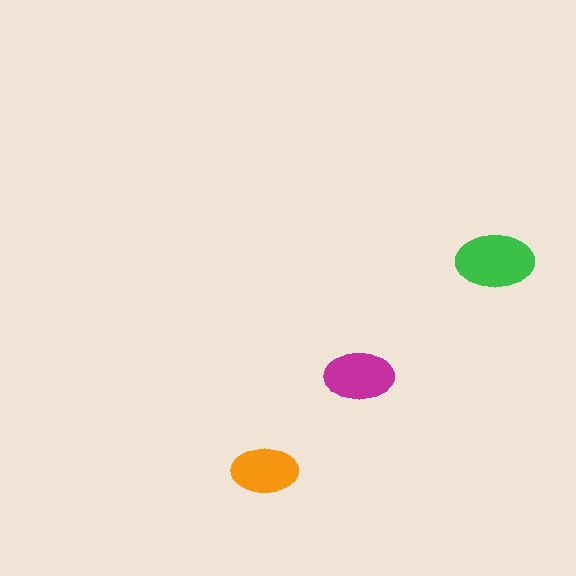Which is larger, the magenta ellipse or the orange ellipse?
The magenta one.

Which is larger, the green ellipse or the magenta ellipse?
The green one.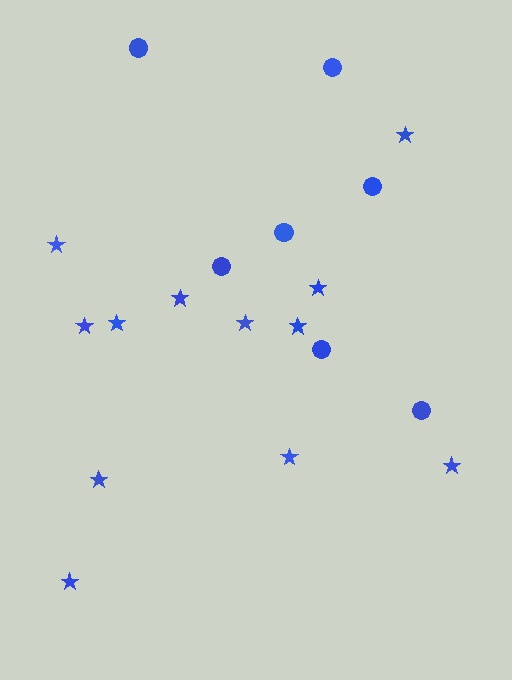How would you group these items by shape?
There are 2 groups: one group of circles (7) and one group of stars (12).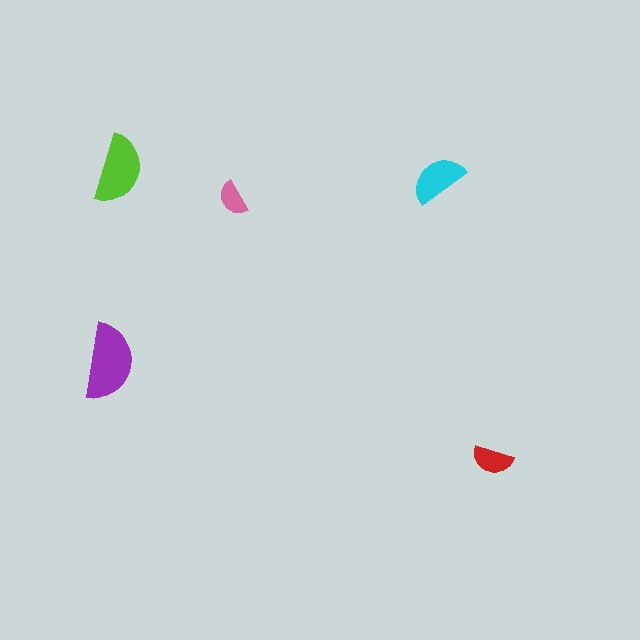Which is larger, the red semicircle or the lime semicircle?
The lime one.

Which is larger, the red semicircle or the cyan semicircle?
The cyan one.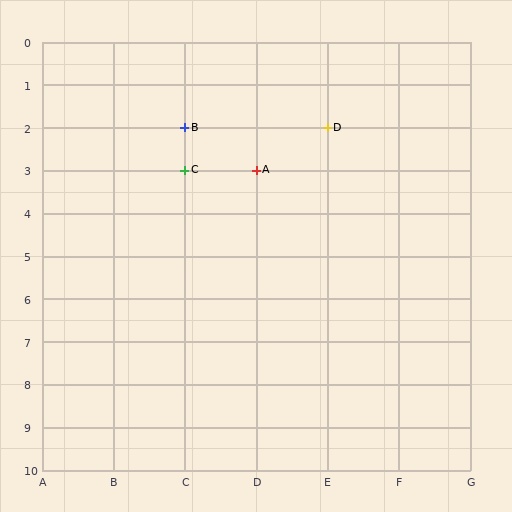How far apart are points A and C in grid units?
Points A and C are 1 column apart.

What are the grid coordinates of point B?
Point B is at grid coordinates (C, 2).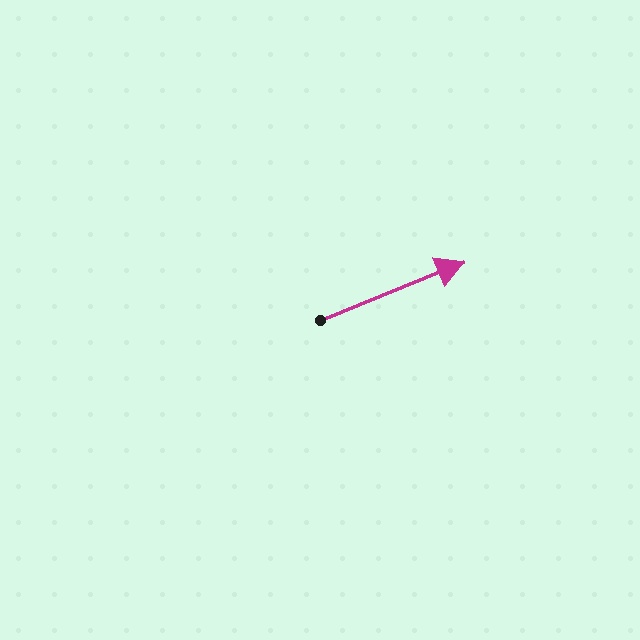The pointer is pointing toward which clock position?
Roughly 2 o'clock.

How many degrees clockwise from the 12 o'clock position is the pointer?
Approximately 68 degrees.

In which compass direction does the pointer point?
East.